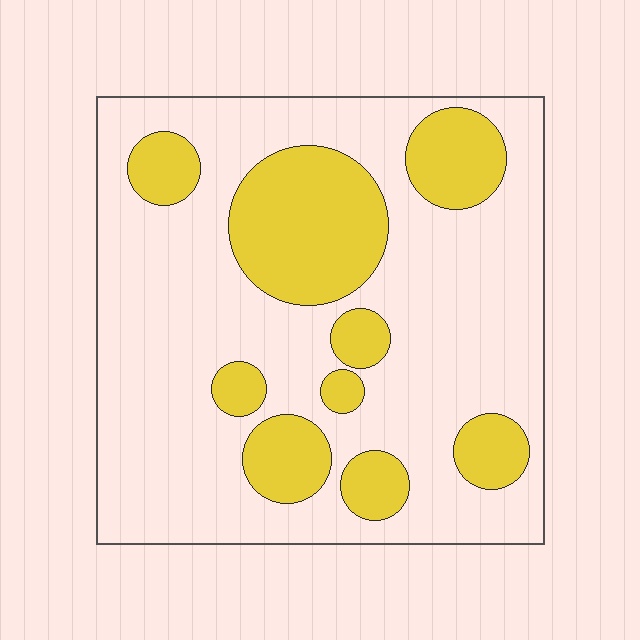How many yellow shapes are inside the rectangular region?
9.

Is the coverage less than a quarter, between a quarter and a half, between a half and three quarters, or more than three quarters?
Between a quarter and a half.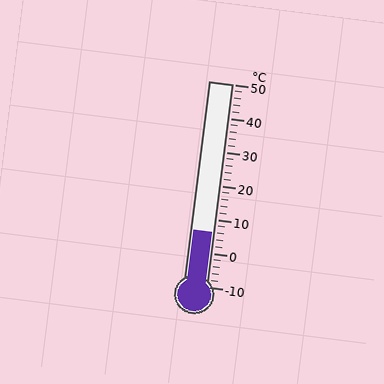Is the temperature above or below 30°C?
The temperature is below 30°C.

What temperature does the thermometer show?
The thermometer shows approximately 6°C.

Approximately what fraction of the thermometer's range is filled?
The thermometer is filled to approximately 25% of its range.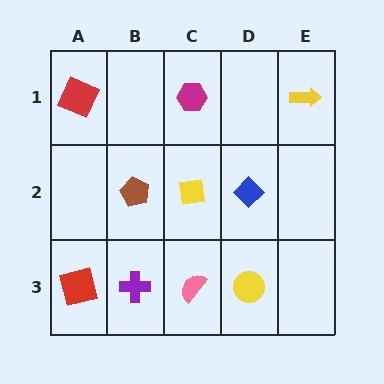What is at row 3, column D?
A yellow circle.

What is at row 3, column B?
A purple cross.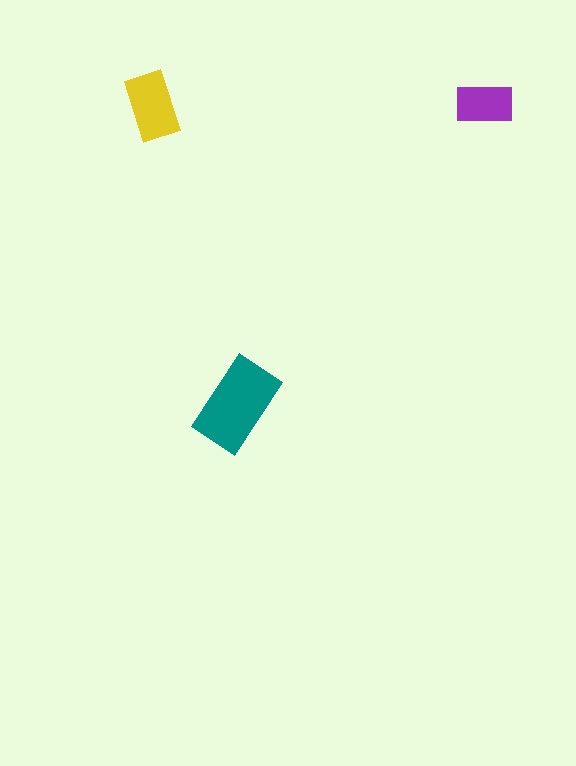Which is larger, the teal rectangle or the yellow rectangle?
The teal one.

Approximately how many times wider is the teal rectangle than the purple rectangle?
About 1.5 times wider.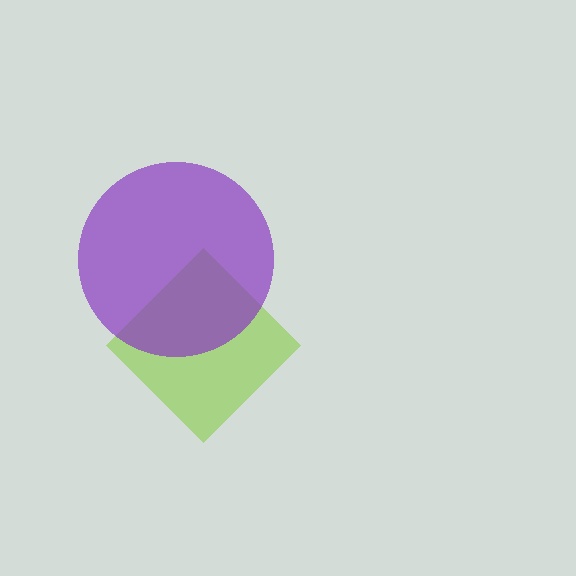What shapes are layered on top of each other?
The layered shapes are: a lime diamond, a purple circle.